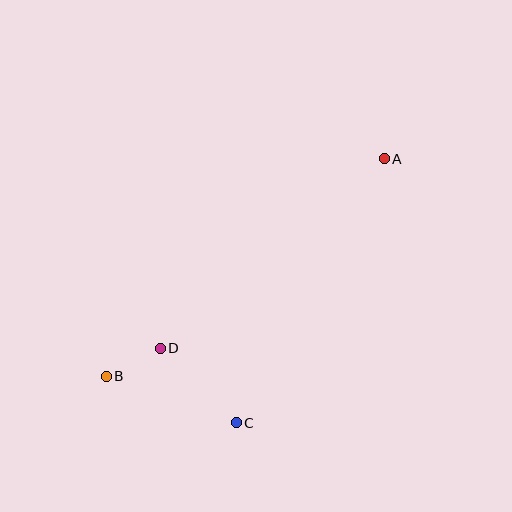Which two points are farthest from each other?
Points A and B are farthest from each other.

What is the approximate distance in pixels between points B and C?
The distance between B and C is approximately 138 pixels.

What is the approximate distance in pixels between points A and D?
The distance between A and D is approximately 293 pixels.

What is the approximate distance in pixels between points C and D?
The distance between C and D is approximately 106 pixels.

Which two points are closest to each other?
Points B and D are closest to each other.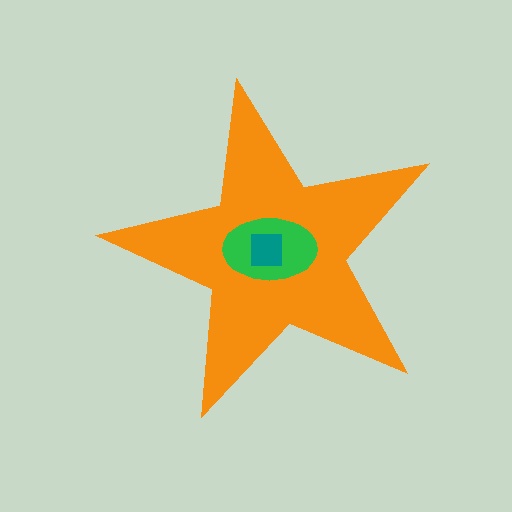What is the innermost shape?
The teal square.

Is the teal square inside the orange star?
Yes.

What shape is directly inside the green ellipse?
The teal square.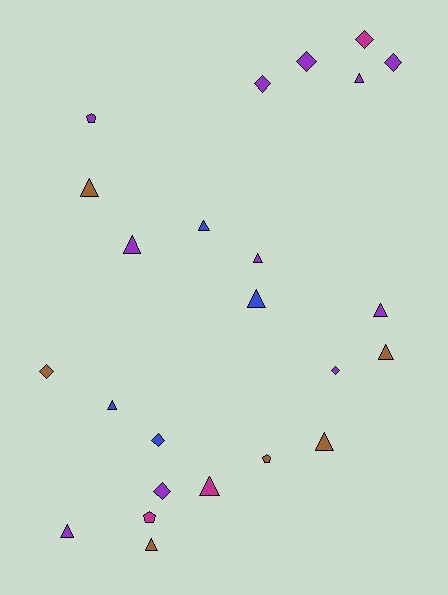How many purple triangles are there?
There are 5 purple triangles.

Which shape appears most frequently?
Triangle, with 13 objects.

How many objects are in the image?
There are 24 objects.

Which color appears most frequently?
Purple, with 11 objects.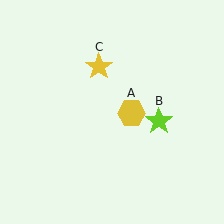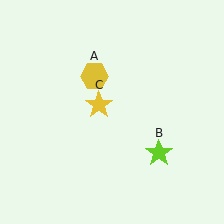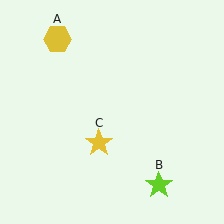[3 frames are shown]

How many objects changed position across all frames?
3 objects changed position: yellow hexagon (object A), lime star (object B), yellow star (object C).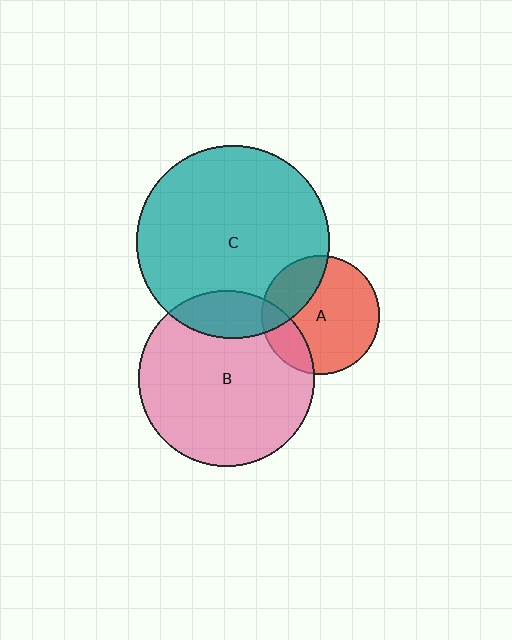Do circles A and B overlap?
Yes.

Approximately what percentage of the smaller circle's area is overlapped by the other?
Approximately 20%.